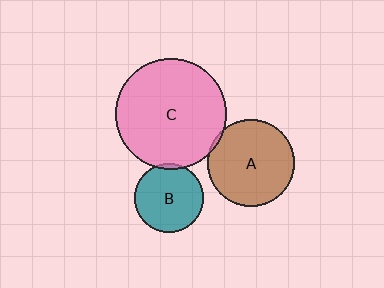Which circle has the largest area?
Circle C (pink).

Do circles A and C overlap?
Yes.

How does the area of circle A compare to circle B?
Approximately 1.6 times.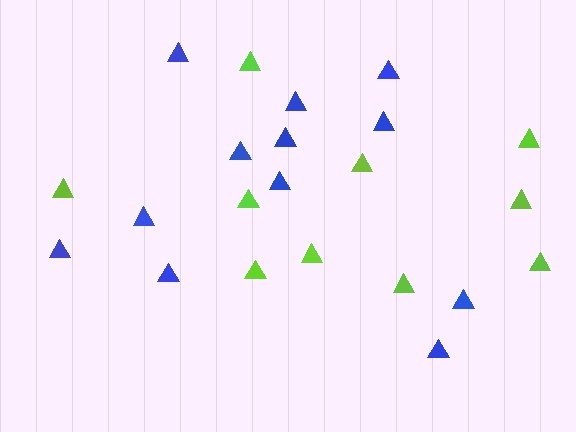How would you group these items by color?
There are 2 groups: one group of blue triangles (12) and one group of lime triangles (10).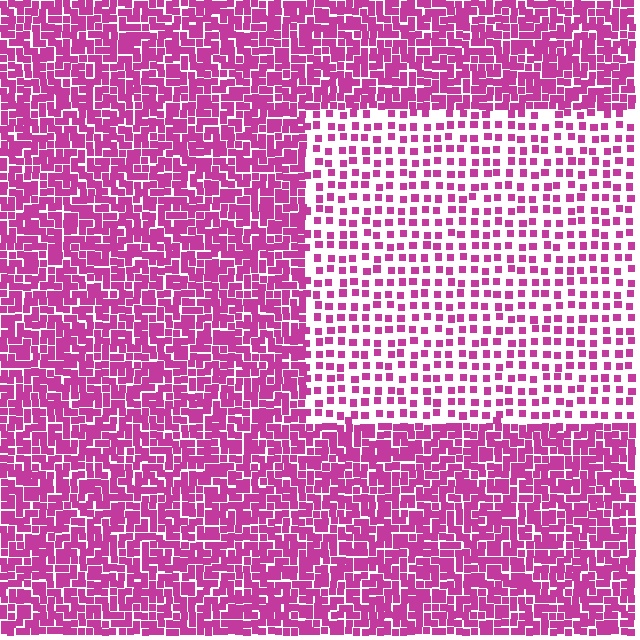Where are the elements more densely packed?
The elements are more densely packed outside the rectangle boundary.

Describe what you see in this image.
The image contains small magenta elements arranged at two different densities. A rectangle-shaped region is visible where the elements are less densely packed than the surrounding area.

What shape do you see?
I see a rectangle.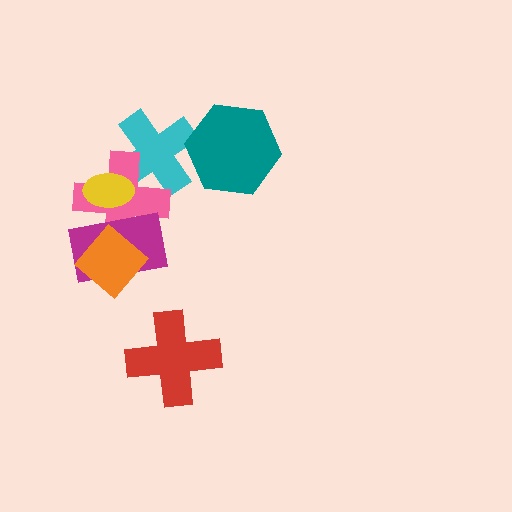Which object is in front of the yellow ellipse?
The magenta rectangle is in front of the yellow ellipse.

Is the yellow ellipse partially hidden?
Yes, it is partially covered by another shape.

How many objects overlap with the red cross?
0 objects overlap with the red cross.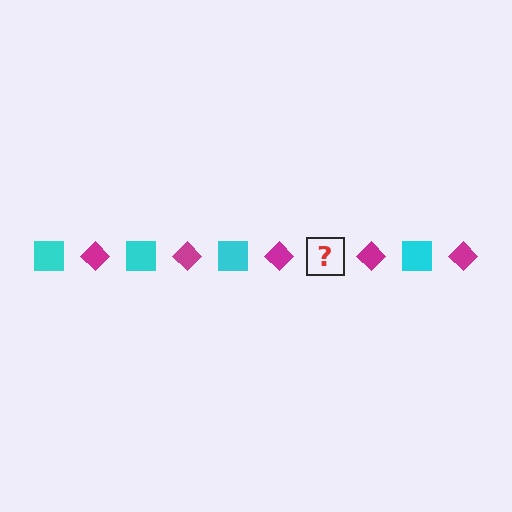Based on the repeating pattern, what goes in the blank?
The blank should be a cyan square.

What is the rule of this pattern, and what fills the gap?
The rule is that the pattern alternates between cyan square and magenta diamond. The gap should be filled with a cyan square.